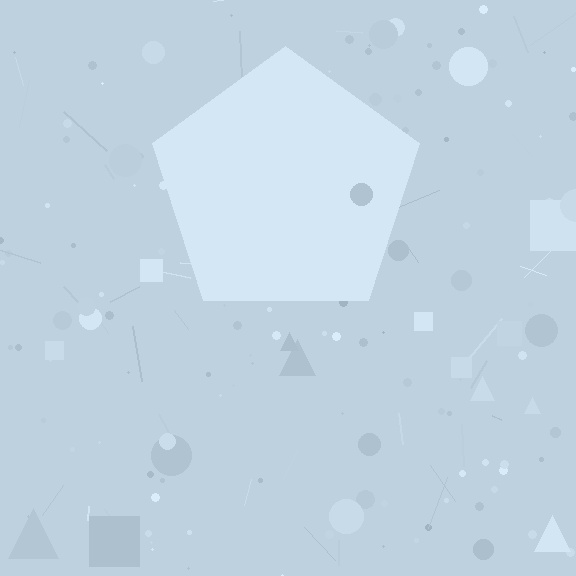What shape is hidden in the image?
A pentagon is hidden in the image.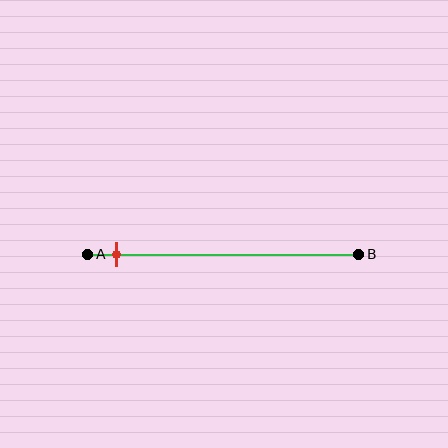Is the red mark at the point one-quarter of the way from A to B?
No, the mark is at about 10% from A, not at the 25% one-quarter point.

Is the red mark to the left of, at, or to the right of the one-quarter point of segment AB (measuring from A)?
The red mark is to the left of the one-quarter point of segment AB.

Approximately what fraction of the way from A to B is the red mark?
The red mark is approximately 10% of the way from A to B.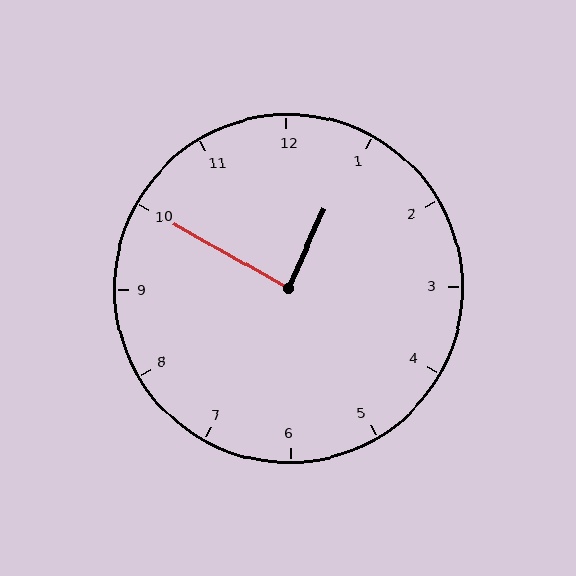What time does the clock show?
12:50.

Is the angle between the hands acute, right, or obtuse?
It is right.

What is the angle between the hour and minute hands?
Approximately 85 degrees.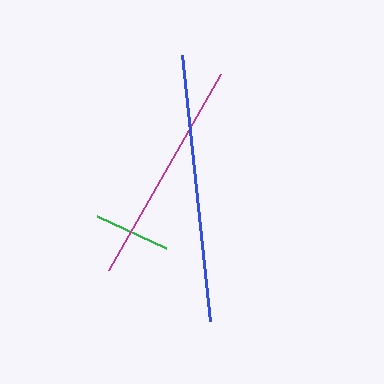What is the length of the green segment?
The green segment is approximately 76 pixels long.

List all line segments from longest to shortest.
From longest to shortest: blue, magenta, green.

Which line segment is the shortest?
The green line is the shortest at approximately 76 pixels.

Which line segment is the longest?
The blue line is the longest at approximately 268 pixels.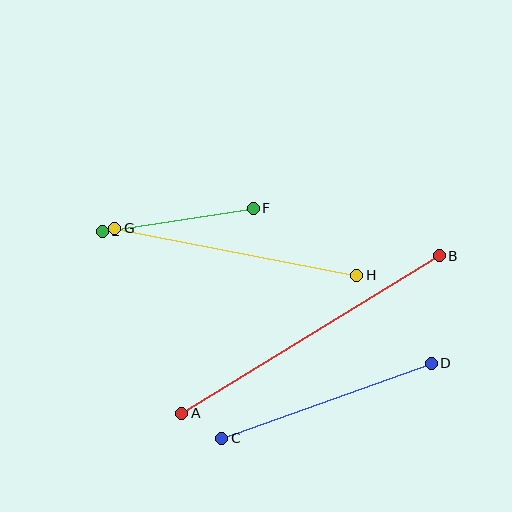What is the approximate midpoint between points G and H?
The midpoint is at approximately (236, 252) pixels.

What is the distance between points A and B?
The distance is approximately 302 pixels.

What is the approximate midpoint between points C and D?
The midpoint is at approximately (326, 401) pixels.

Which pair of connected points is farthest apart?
Points A and B are farthest apart.